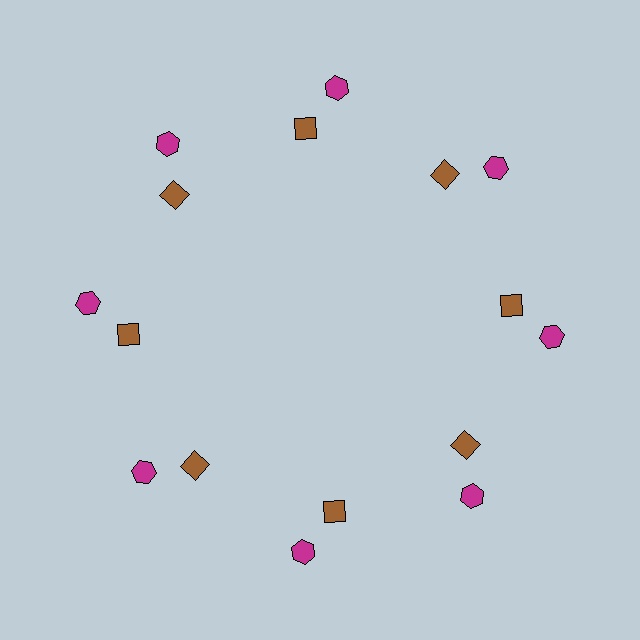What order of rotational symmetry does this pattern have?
This pattern has 8-fold rotational symmetry.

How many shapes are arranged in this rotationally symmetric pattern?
There are 16 shapes, arranged in 8 groups of 2.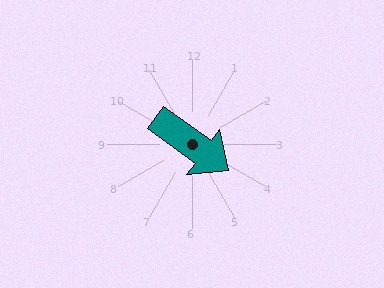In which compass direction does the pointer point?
Southeast.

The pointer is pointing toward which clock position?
Roughly 4 o'clock.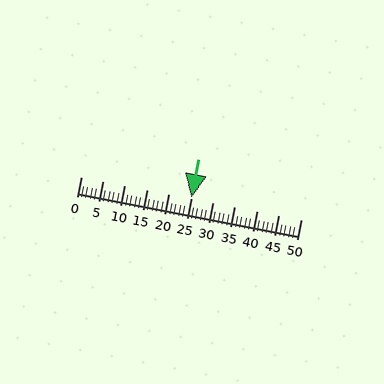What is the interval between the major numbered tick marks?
The major tick marks are spaced 5 units apart.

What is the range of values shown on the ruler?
The ruler shows values from 0 to 50.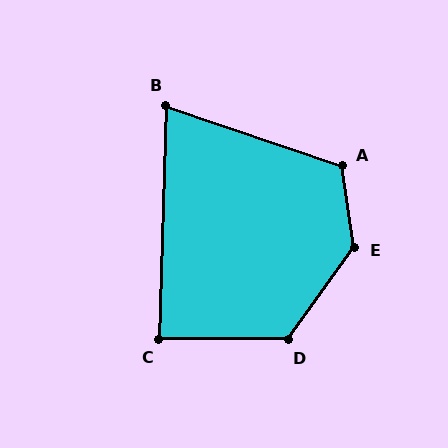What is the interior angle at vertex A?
Approximately 117 degrees (obtuse).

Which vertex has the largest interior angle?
E, at approximately 136 degrees.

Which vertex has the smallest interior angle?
B, at approximately 73 degrees.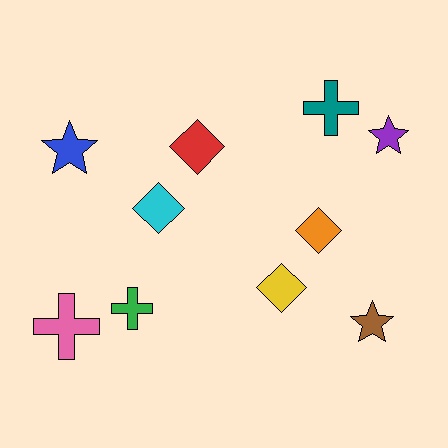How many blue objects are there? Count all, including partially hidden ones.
There is 1 blue object.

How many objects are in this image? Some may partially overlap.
There are 10 objects.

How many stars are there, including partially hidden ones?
There are 3 stars.